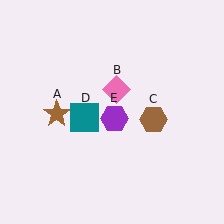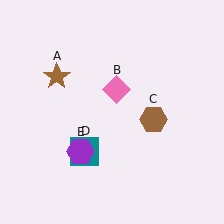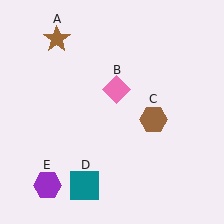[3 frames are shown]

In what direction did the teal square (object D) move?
The teal square (object D) moved down.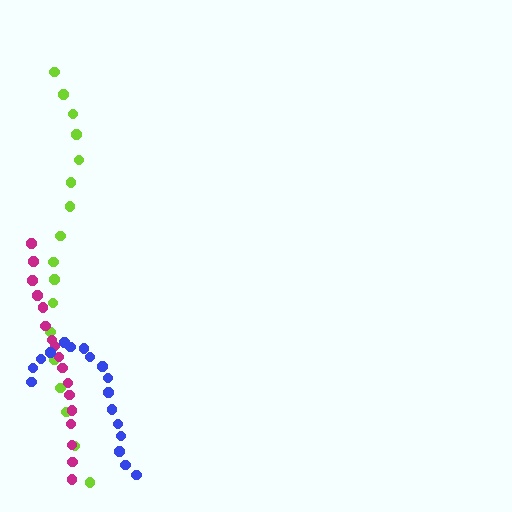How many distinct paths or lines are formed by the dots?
There are 3 distinct paths.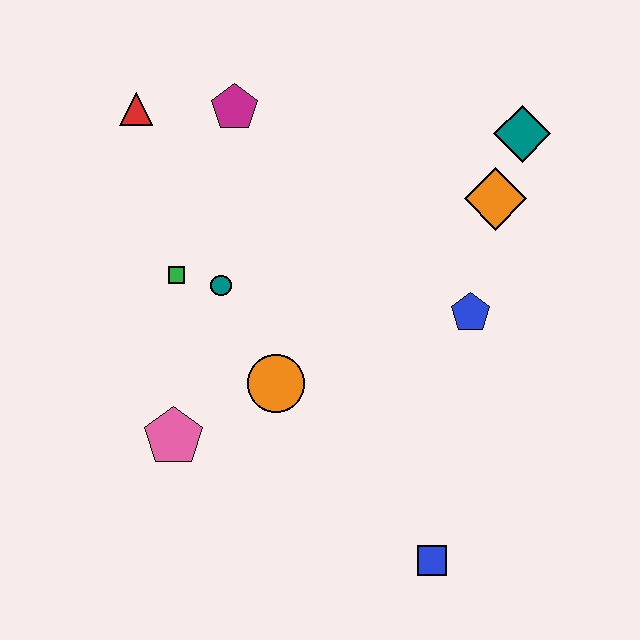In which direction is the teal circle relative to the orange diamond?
The teal circle is to the left of the orange diamond.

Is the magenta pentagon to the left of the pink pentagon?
No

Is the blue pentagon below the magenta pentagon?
Yes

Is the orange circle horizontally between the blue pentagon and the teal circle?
Yes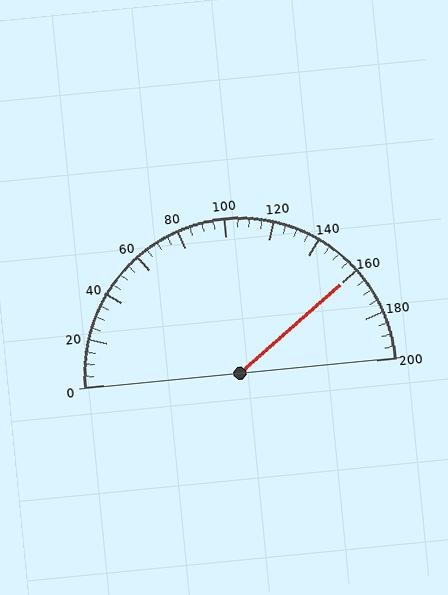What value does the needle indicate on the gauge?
The needle indicates approximately 160.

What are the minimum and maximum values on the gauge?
The gauge ranges from 0 to 200.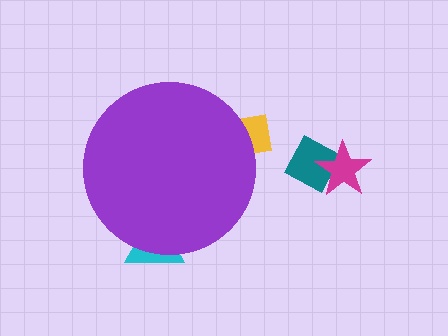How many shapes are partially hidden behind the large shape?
2 shapes are partially hidden.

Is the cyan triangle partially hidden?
Yes, the cyan triangle is partially hidden behind the purple circle.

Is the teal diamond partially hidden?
No, the teal diamond is fully visible.